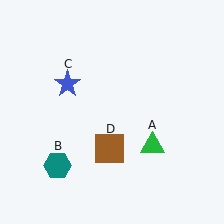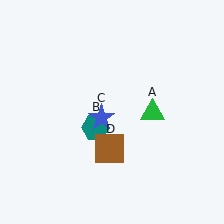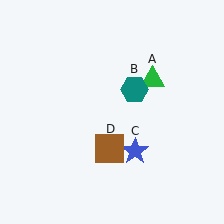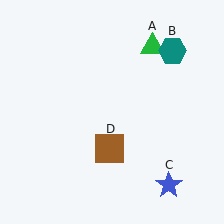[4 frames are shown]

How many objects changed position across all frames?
3 objects changed position: green triangle (object A), teal hexagon (object B), blue star (object C).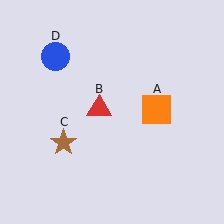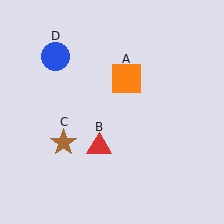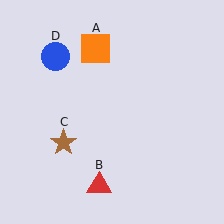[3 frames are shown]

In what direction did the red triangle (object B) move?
The red triangle (object B) moved down.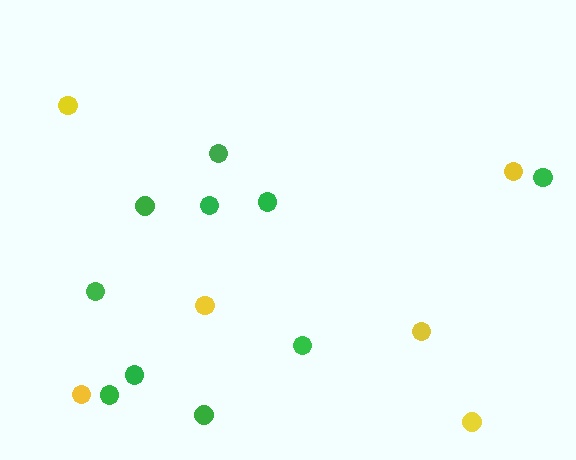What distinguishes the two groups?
There are 2 groups: one group of green circles (10) and one group of yellow circles (6).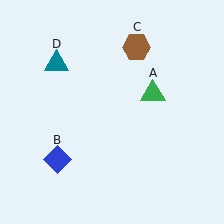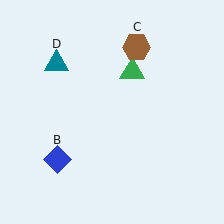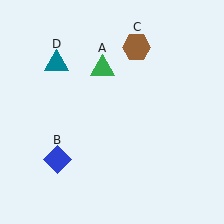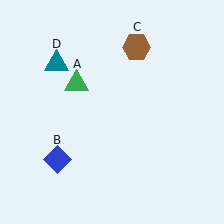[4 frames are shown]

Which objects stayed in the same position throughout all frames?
Blue diamond (object B) and brown hexagon (object C) and teal triangle (object D) remained stationary.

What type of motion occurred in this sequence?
The green triangle (object A) rotated counterclockwise around the center of the scene.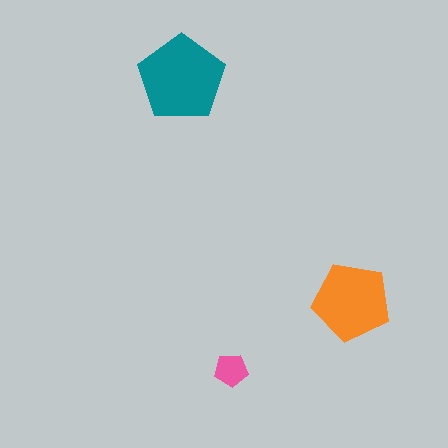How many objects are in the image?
There are 3 objects in the image.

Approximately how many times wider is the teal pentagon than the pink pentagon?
About 2.5 times wider.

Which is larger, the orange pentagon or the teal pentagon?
The teal one.